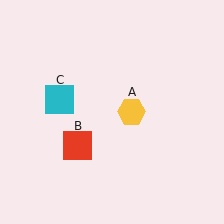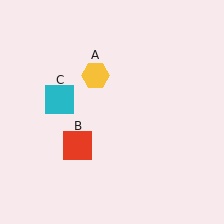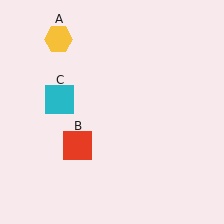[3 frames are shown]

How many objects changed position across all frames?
1 object changed position: yellow hexagon (object A).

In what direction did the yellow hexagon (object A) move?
The yellow hexagon (object A) moved up and to the left.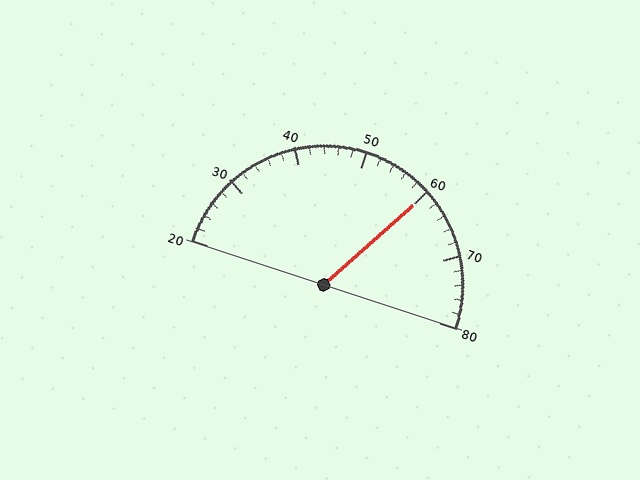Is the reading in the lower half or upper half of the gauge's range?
The reading is in the upper half of the range (20 to 80).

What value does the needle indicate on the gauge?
The needle indicates approximately 60.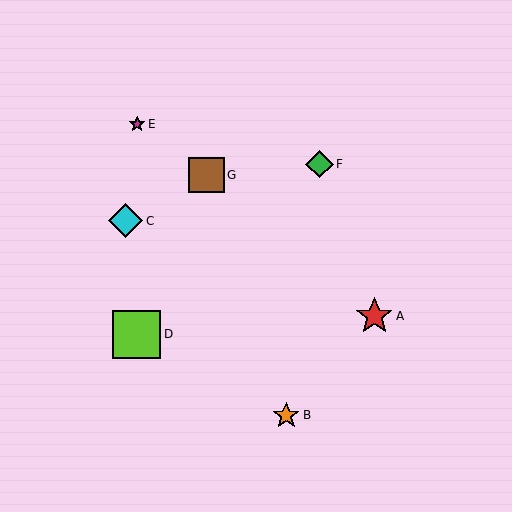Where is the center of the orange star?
The center of the orange star is at (286, 415).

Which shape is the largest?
The lime square (labeled D) is the largest.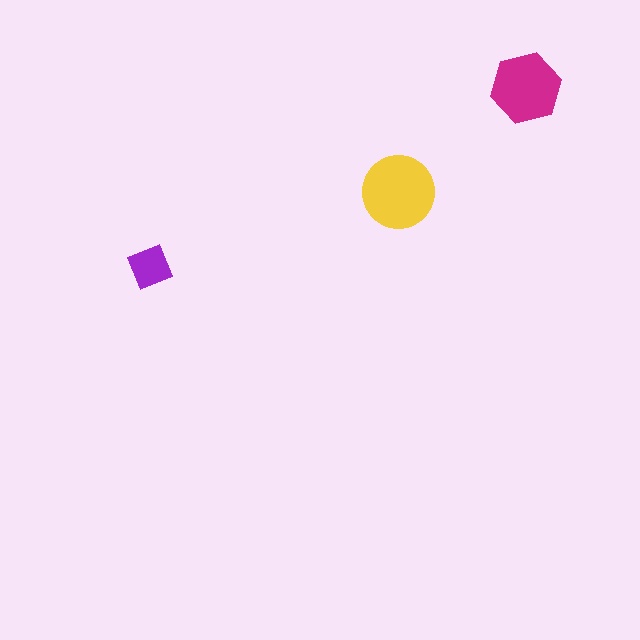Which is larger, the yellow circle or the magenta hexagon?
The yellow circle.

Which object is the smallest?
The purple diamond.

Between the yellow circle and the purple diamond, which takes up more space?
The yellow circle.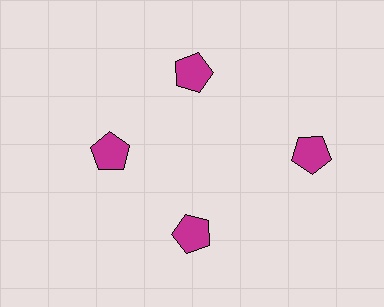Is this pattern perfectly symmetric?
No. The 4 magenta pentagons are arranged in a ring, but one element near the 3 o'clock position is pushed outward from the center, breaking the 4-fold rotational symmetry.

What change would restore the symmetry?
The symmetry would be restored by moving it inward, back onto the ring so that all 4 pentagons sit at equal angles and equal distance from the center.